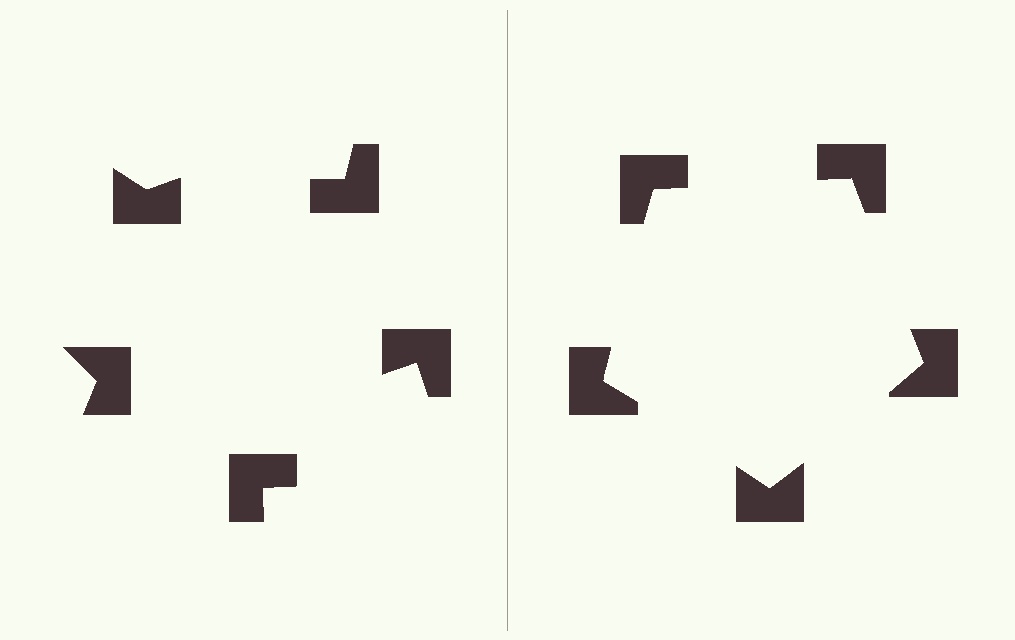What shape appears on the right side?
An illusory pentagon.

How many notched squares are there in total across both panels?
10 — 5 on each side.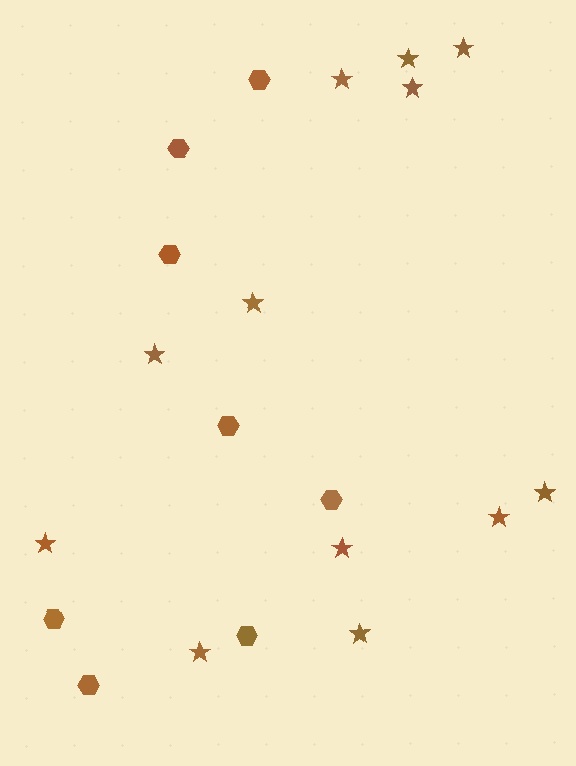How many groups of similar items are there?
There are 2 groups: one group of hexagons (8) and one group of stars (12).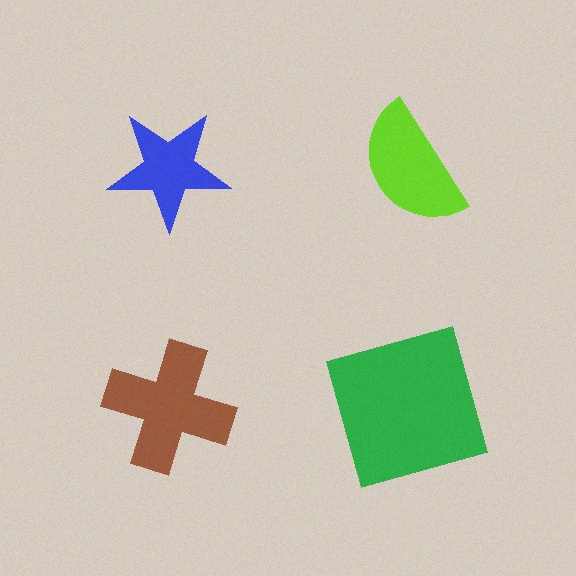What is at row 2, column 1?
A brown cross.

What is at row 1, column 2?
A lime semicircle.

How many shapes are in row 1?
2 shapes.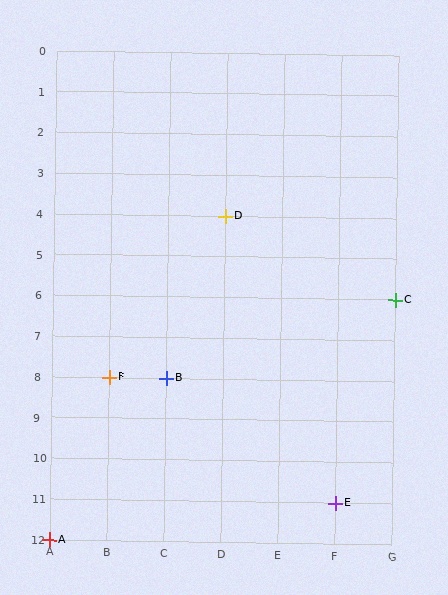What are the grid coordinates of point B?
Point B is at grid coordinates (C, 8).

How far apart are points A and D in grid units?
Points A and D are 3 columns and 8 rows apart (about 8.5 grid units diagonally).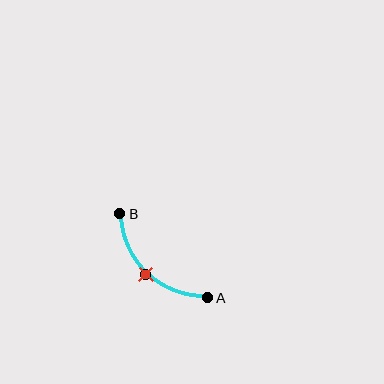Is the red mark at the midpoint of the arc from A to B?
Yes. The red mark lies on the arc at equal arc-length from both A and B — it is the arc midpoint.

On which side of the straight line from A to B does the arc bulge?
The arc bulges below and to the left of the straight line connecting A and B.